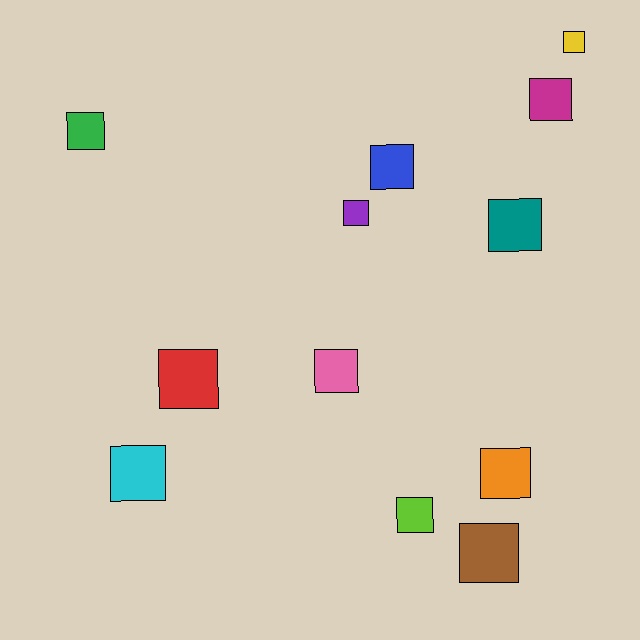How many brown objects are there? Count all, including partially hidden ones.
There is 1 brown object.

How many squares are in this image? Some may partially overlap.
There are 12 squares.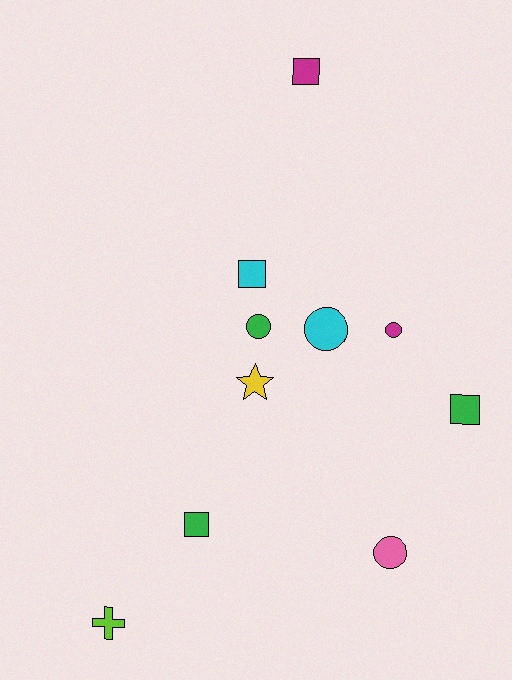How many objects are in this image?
There are 10 objects.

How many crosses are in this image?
There is 1 cross.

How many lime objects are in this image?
There is 1 lime object.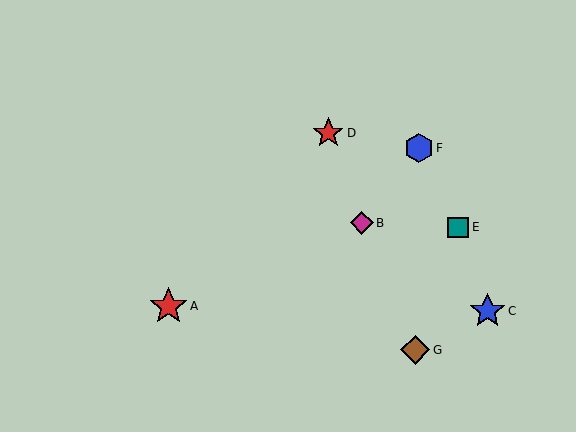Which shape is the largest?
The red star (labeled A) is the largest.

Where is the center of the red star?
The center of the red star is at (328, 133).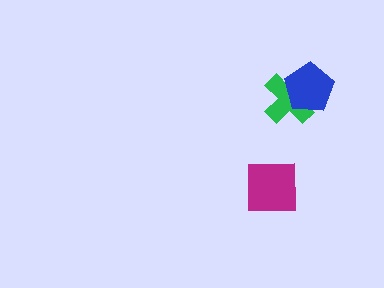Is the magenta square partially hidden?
No, no other shape covers it.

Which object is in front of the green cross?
The blue pentagon is in front of the green cross.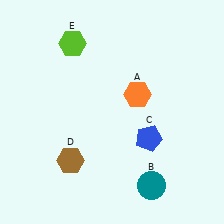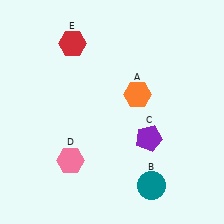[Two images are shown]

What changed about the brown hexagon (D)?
In Image 1, D is brown. In Image 2, it changed to pink.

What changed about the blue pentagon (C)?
In Image 1, C is blue. In Image 2, it changed to purple.